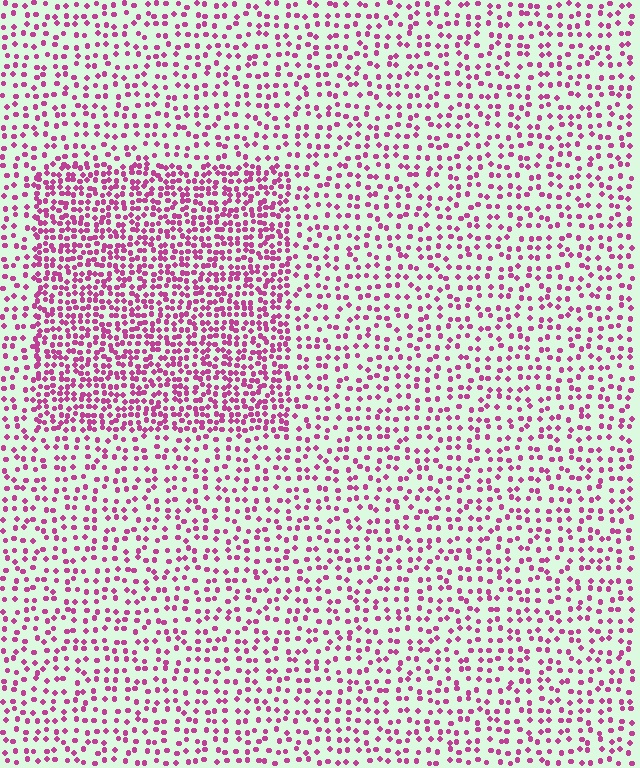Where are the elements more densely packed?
The elements are more densely packed inside the rectangle boundary.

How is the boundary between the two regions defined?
The boundary is defined by a change in element density (approximately 2.0x ratio). All elements are the same color, size, and shape.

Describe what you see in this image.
The image contains small magenta elements arranged at two different densities. A rectangle-shaped region is visible where the elements are more densely packed than the surrounding area.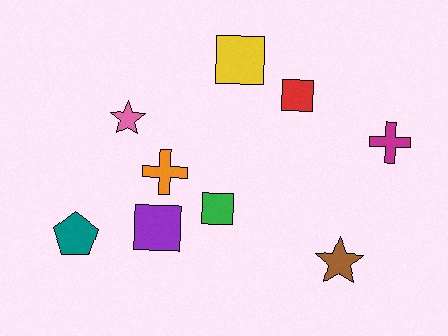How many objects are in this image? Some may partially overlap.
There are 9 objects.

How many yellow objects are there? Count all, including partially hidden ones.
There is 1 yellow object.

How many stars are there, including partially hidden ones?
There are 2 stars.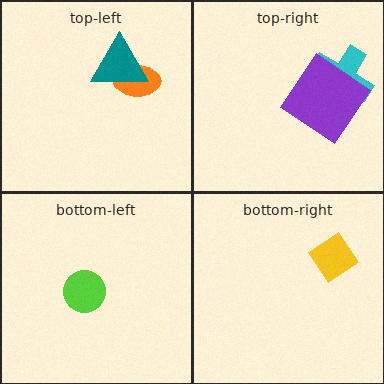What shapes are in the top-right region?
The cyan cross, the purple diamond.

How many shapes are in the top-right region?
2.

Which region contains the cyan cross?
The top-right region.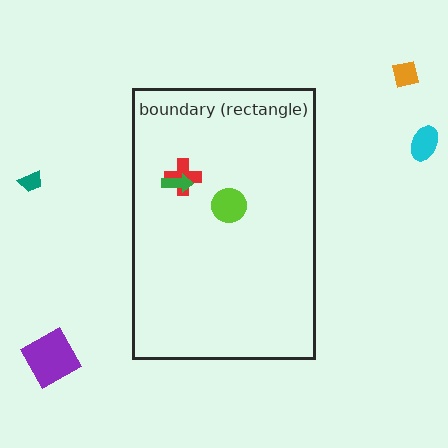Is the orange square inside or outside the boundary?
Outside.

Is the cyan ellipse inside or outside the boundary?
Outside.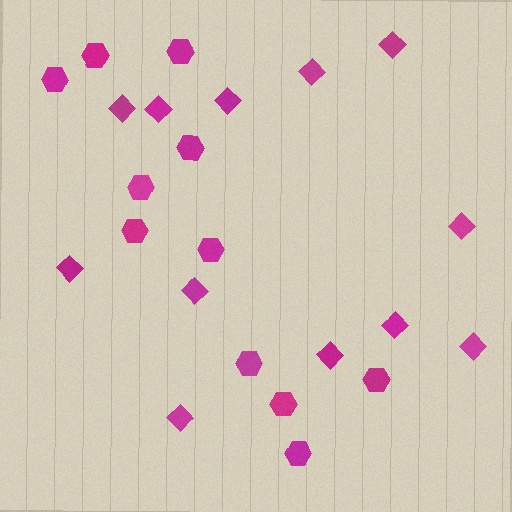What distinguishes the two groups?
There are 2 groups: one group of diamonds (12) and one group of hexagons (11).